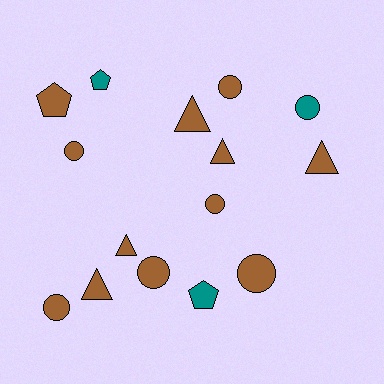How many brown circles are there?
There are 6 brown circles.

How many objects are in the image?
There are 15 objects.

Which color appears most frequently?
Brown, with 12 objects.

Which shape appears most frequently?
Circle, with 7 objects.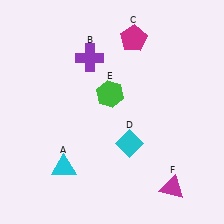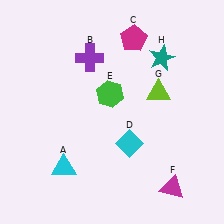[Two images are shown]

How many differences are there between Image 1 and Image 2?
There are 2 differences between the two images.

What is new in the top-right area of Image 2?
A lime triangle (G) was added in the top-right area of Image 2.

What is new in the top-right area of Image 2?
A teal star (H) was added in the top-right area of Image 2.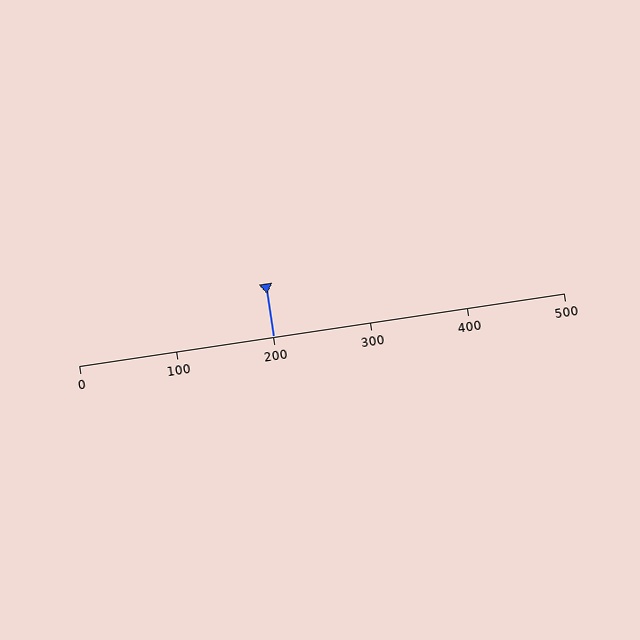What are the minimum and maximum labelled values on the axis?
The axis runs from 0 to 500.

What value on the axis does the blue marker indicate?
The marker indicates approximately 200.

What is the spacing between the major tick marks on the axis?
The major ticks are spaced 100 apart.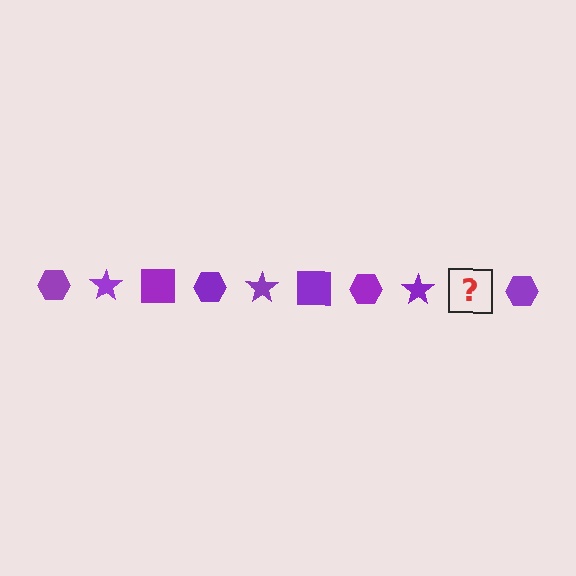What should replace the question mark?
The question mark should be replaced with a purple square.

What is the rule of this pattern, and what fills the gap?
The rule is that the pattern cycles through hexagon, star, square shapes in purple. The gap should be filled with a purple square.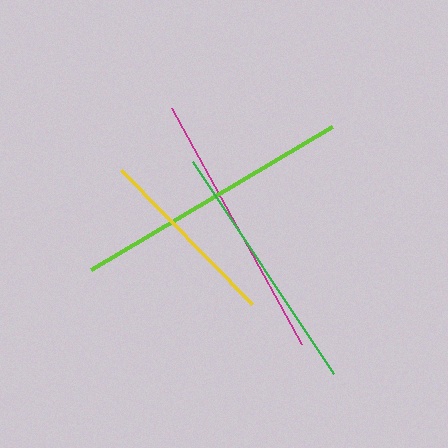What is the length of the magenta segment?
The magenta segment is approximately 270 pixels long.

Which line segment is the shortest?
The yellow line is the shortest at approximately 187 pixels.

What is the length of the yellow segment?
The yellow segment is approximately 187 pixels long.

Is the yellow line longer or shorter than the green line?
The green line is longer than the yellow line.